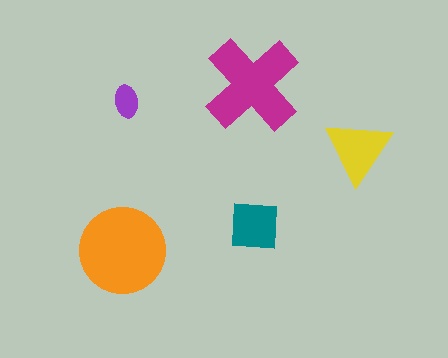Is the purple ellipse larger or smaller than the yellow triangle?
Smaller.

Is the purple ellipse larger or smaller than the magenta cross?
Smaller.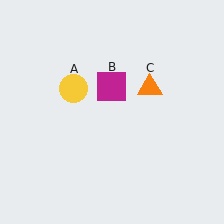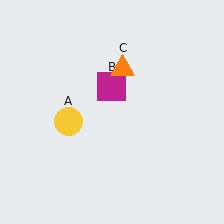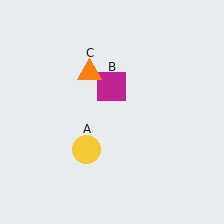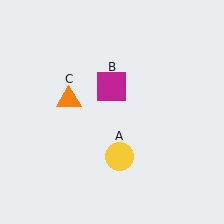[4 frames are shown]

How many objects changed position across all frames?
2 objects changed position: yellow circle (object A), orange triangle (object C).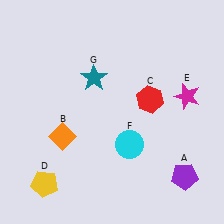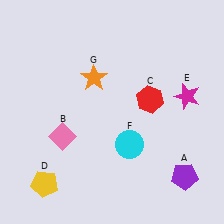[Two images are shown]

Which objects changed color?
B changed from orange to pink. G changed from teal to orange.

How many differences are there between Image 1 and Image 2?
There are 2 differences between the two images.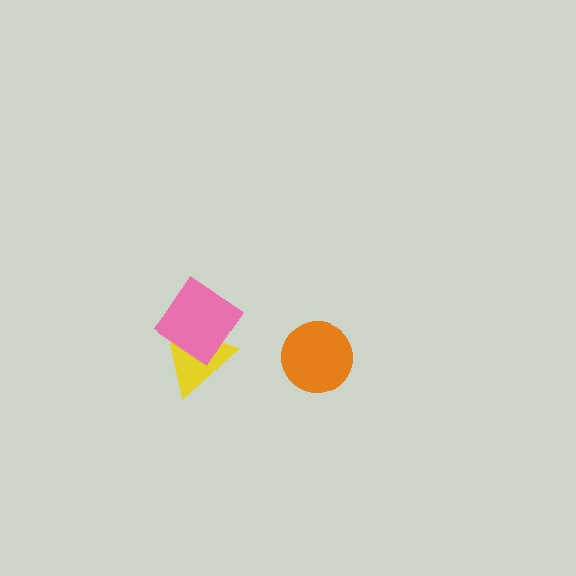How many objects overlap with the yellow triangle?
1 object overlaps with the yellow triangle.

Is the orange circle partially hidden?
No, no other shape covers it.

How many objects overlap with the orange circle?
0 objects overlap with the orange circle.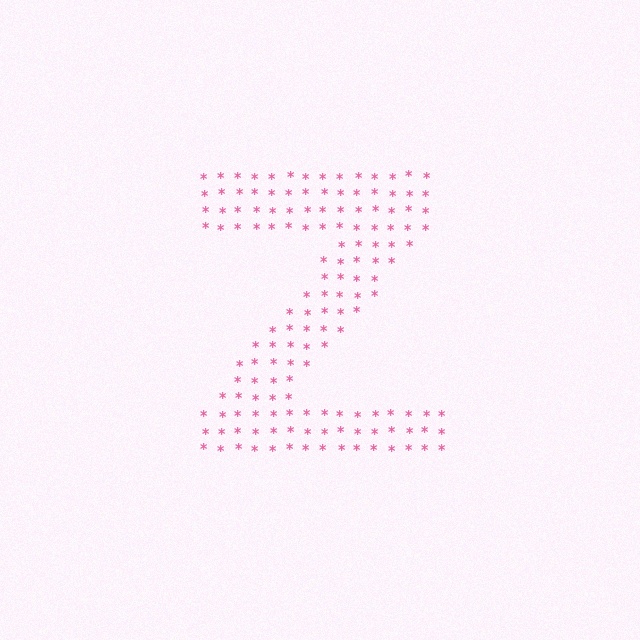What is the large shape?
The large shape is the letter Z.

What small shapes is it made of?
It is made of small asterisks.